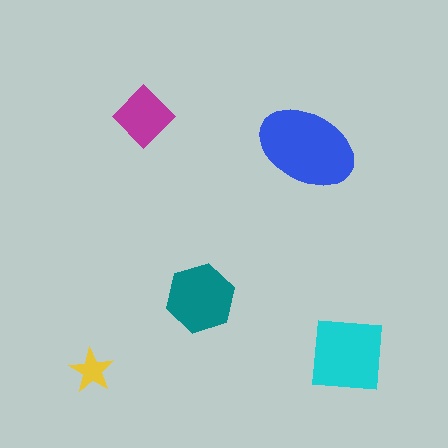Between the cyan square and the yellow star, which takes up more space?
The cyan square.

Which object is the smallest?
The yellow star.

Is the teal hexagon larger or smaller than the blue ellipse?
Smaller.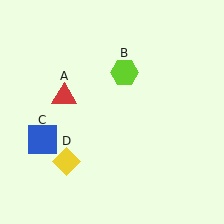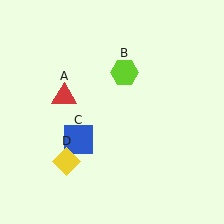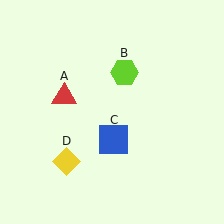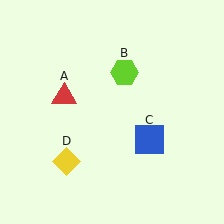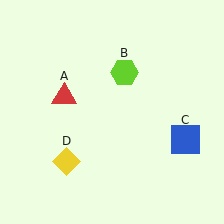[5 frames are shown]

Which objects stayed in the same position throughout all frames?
Red triangle (object A) and lime hexagon (object B) and yellow diamond (object D) remained stationary.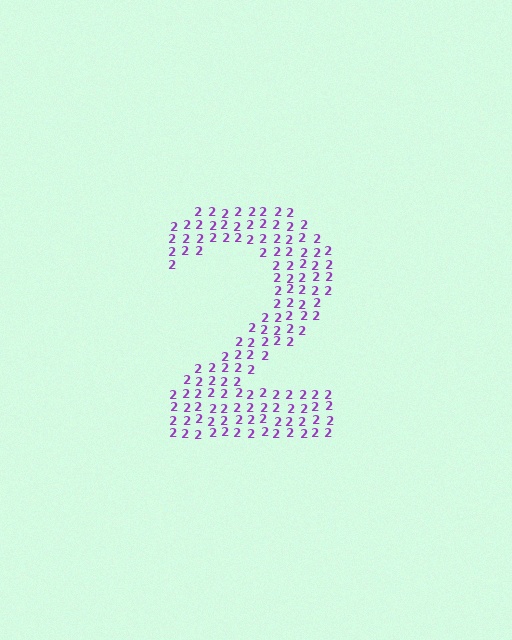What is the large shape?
The large shape is the digit 2.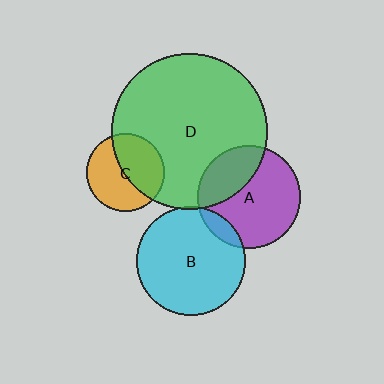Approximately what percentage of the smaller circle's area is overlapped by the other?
Approximately 10%.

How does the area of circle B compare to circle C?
Approximately 2.0 times.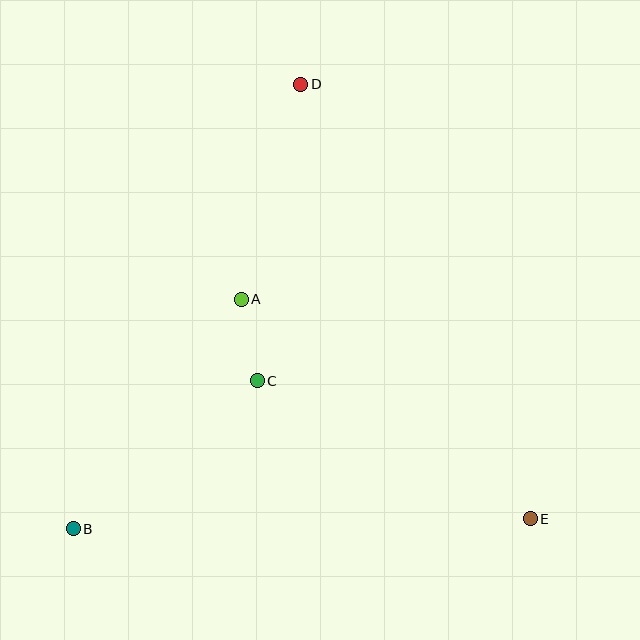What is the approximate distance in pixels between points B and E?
The distance between B and E is approximately 457 pixels.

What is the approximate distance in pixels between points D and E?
The distance between D and E is approximately 491 pixels.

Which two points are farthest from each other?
Points B and D are farthest from each other.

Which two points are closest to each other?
Points A and C are closest to each other.